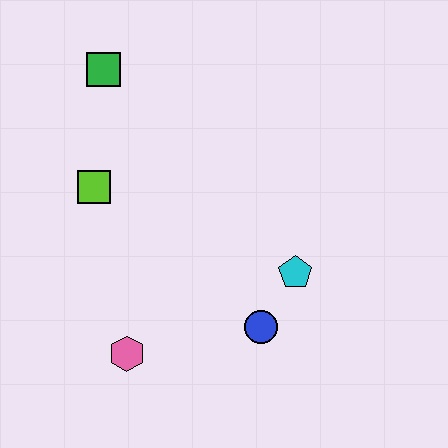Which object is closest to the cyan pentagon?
The blue circle is closest to the cyan pentagon.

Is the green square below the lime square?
No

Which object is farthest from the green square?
The blue circle is farthest from the green square.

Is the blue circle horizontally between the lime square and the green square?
No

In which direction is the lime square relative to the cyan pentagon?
The lime square is to the left of the cyan pentagon.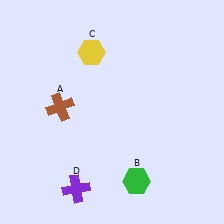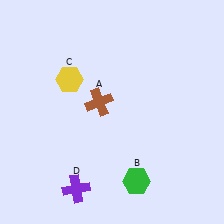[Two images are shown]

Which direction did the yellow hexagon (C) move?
The yellow hexagon (C) moved down.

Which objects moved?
The objects that moved are: the brown cross (A), the yellow hexagon (C).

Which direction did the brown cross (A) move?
The brown cross (A) moved right.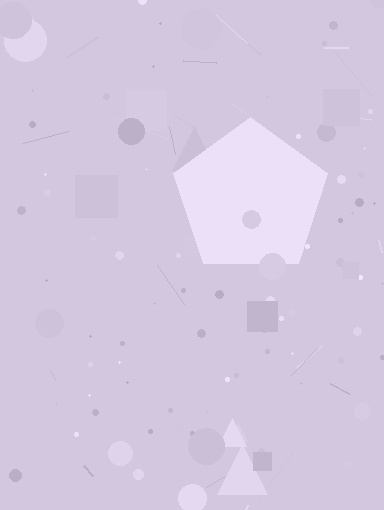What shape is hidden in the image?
A pentagon is hidden in the image.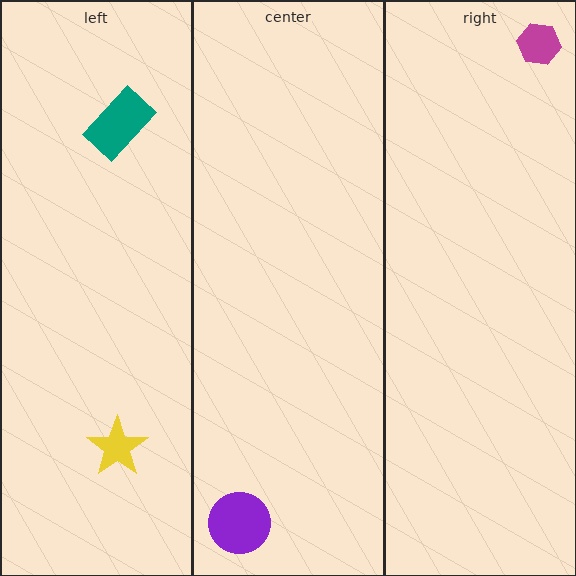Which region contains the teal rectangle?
The left region.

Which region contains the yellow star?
The left region.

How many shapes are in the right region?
1.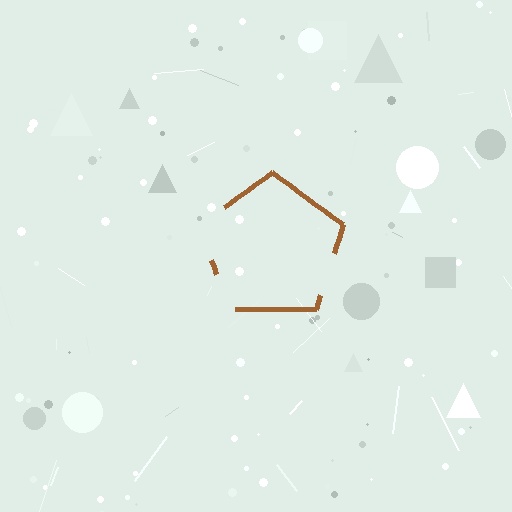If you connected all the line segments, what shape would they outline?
They would outline a pentagon.